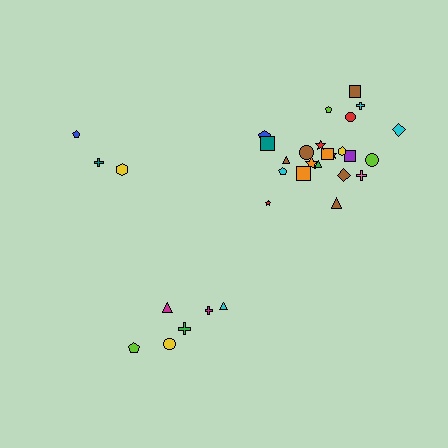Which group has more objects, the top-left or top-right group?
The top-right group.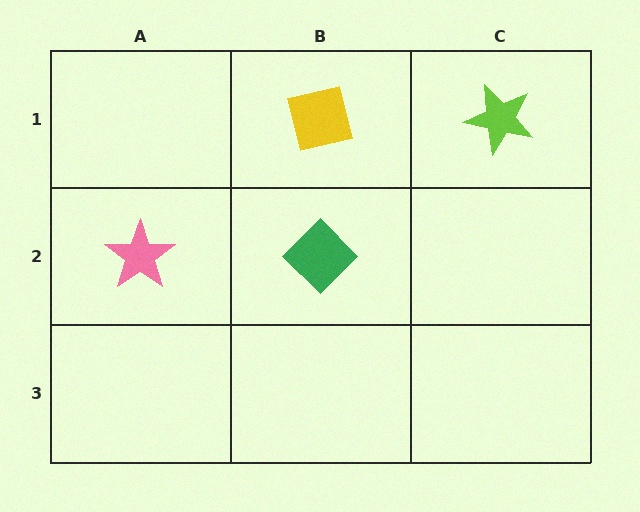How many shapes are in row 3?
0 shapes.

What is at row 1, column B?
A yellow square.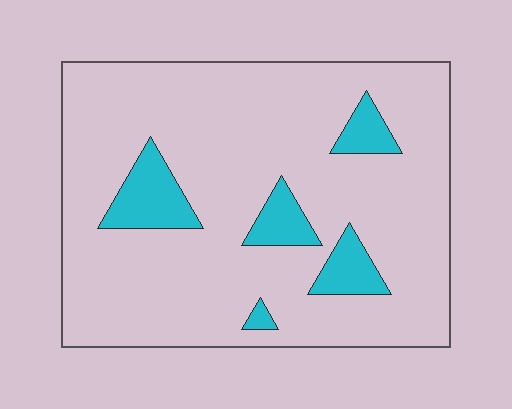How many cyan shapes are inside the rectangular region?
5.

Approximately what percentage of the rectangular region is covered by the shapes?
Approximately 15%.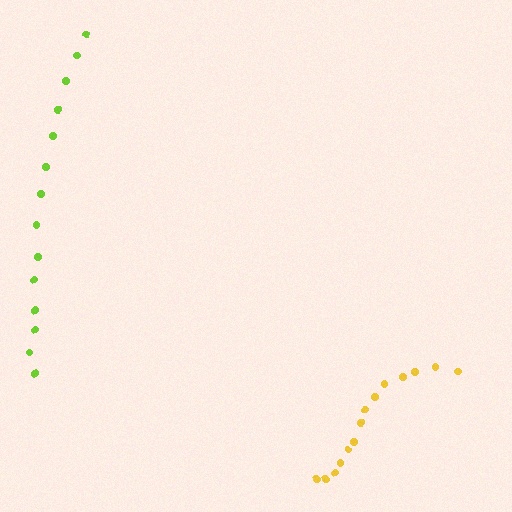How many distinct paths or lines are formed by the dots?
There are 2 distinct paths.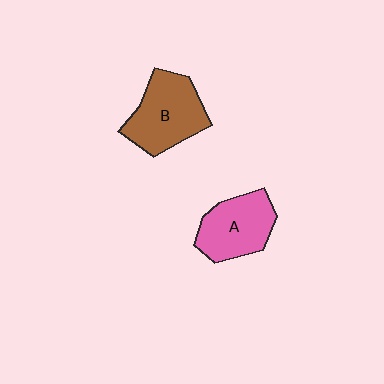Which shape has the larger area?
Shape B (brown).